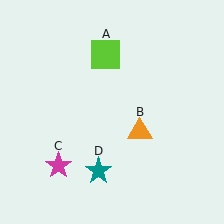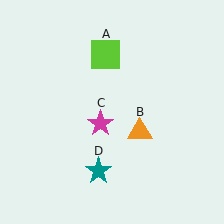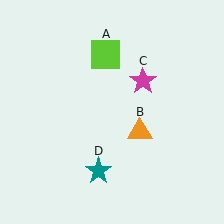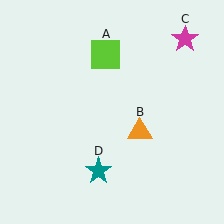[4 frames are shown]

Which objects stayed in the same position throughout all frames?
Lime square (object A) and orange triangle (object B) and teal star (object D) remained stationary.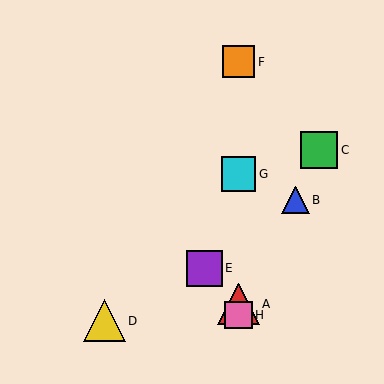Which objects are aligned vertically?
Objects A, F, G, H are aligned vertically.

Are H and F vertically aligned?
Yes, both are at x≈239.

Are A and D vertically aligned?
No, A is at x≈239 and D is at x≈104.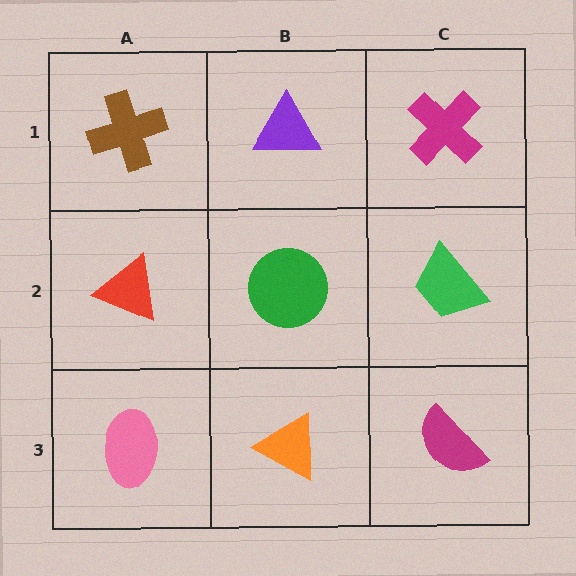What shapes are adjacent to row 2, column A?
A brown cross (row 1, column A), a pink ellipse (row 3, column A), a green circle (row 2, column B).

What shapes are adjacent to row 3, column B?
A green circle (row 2, column B), a pink ellipse (row 3, column A), a magenta semicircle (row 3, column C).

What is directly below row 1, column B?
A green circle.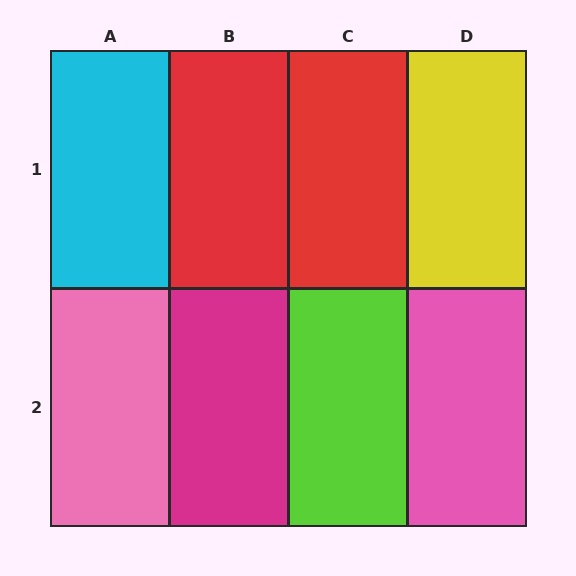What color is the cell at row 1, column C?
Red.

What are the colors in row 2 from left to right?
Pink, magenta, lime, pink.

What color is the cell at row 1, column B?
Red.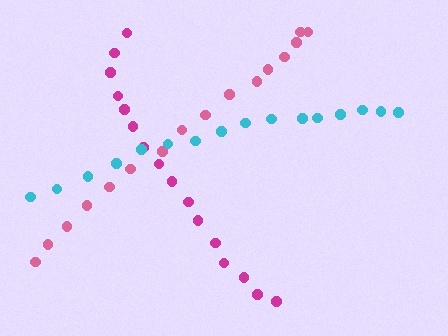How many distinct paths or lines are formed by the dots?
There are 3 distinct paths.